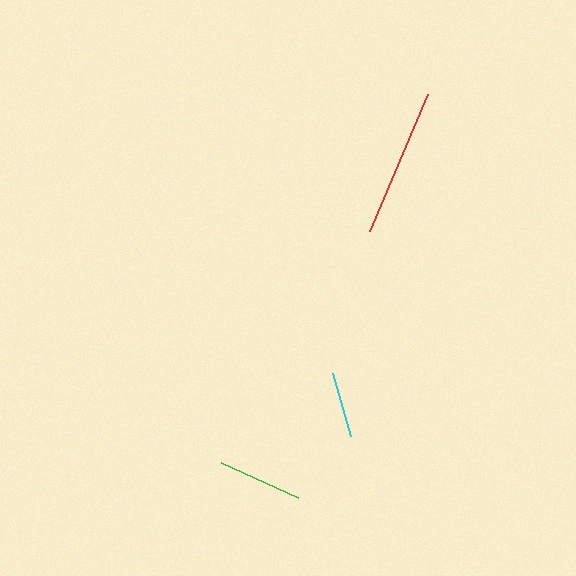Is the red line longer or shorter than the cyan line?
The red line is longer than the cyan line.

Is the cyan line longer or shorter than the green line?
The green line is longer than the cyan line.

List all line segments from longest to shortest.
From longest to shortest: red, green, cyan.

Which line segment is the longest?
The red line is the longest at approximately 149 pixels.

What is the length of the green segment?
The green segment is approximately 85 pixels long.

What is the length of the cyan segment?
The cyan segment is approximately 66 pixels long.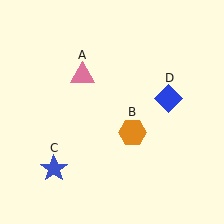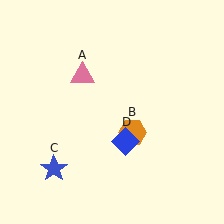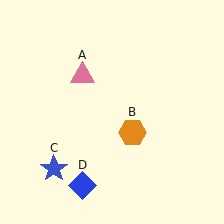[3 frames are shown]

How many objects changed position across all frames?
1 object changed position: blue diamond (object D).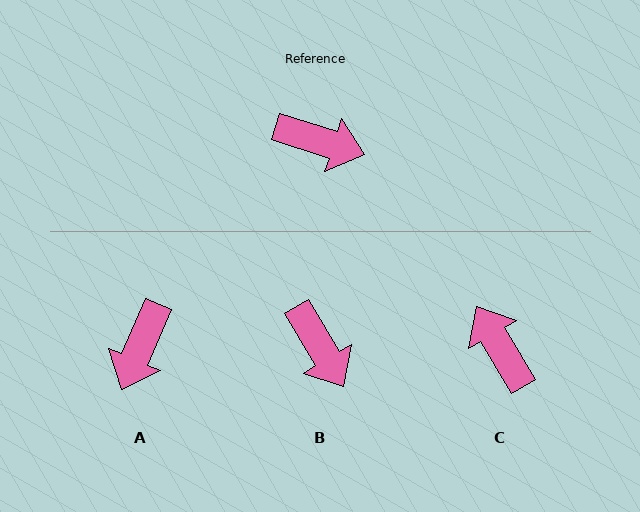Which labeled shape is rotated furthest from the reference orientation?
C, about 139 degrees away.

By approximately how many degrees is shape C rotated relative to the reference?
Approximately 139 degrees counter-clockwise.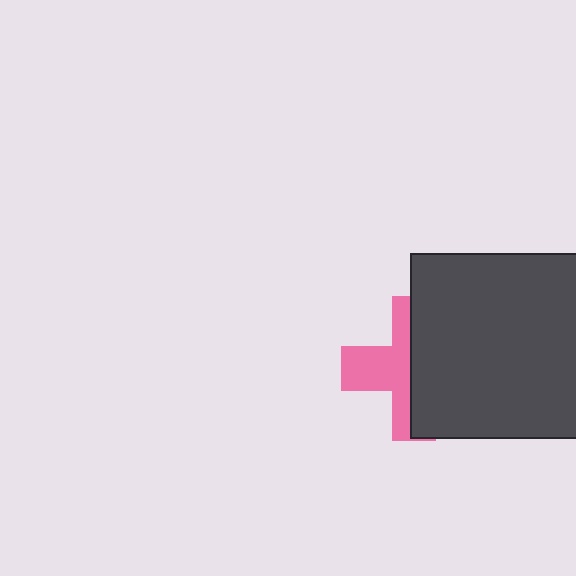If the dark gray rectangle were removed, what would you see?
You would see the complete pink cross.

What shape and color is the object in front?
The object in front is a dark gray rectangle.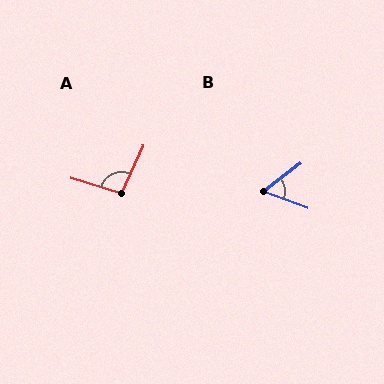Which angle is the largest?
A, at approximately 98 degrees.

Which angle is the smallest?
B, at approximately 58 degrees.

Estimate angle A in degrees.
Approximately 98 degrees.